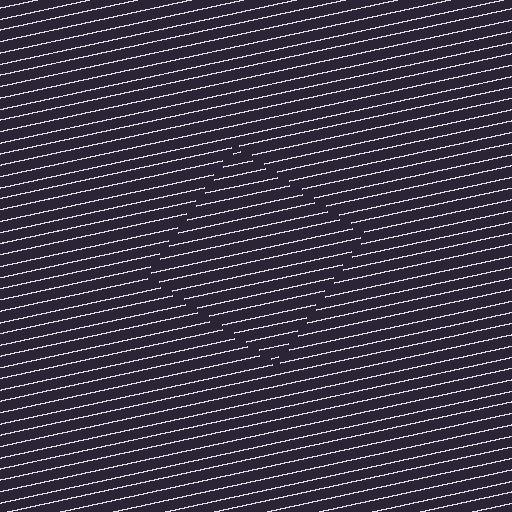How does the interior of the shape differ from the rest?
The interior of the shape contains the same grating, shifted by half a period — the contour is defined by the phase discontinuity where line-ends from the inner and outer gratings abut.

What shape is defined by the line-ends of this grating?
An illusory square. The interior of the shape contains the same grating, shifted by half a period — the contour is defined by the phase discontinuity where line-ends from the inner and outer gratings abut.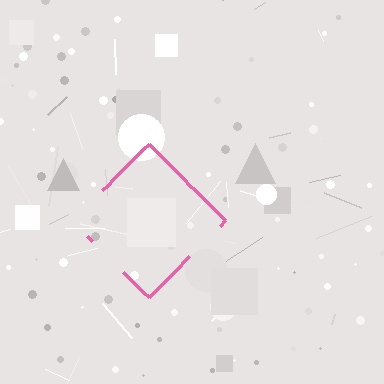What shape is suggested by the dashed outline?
The dashed outline suggests a diamond.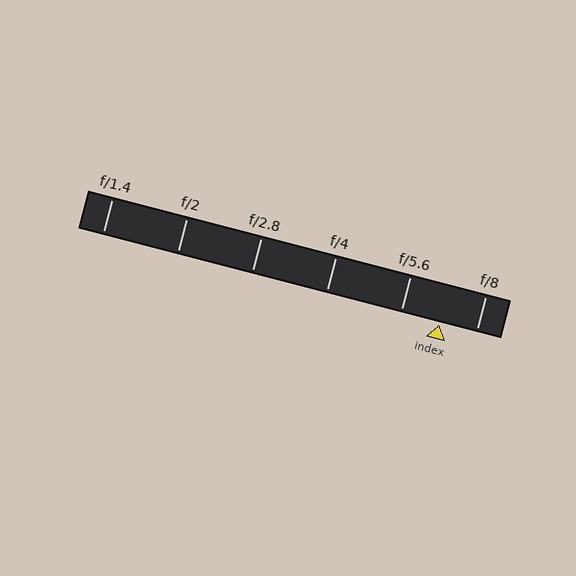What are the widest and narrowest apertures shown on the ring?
The widest aperture shown is f/1.4 and the narrowest is f/8.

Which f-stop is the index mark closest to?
The index mark is closest to f/8.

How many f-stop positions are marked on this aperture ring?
There are 6 f-stop positions marked.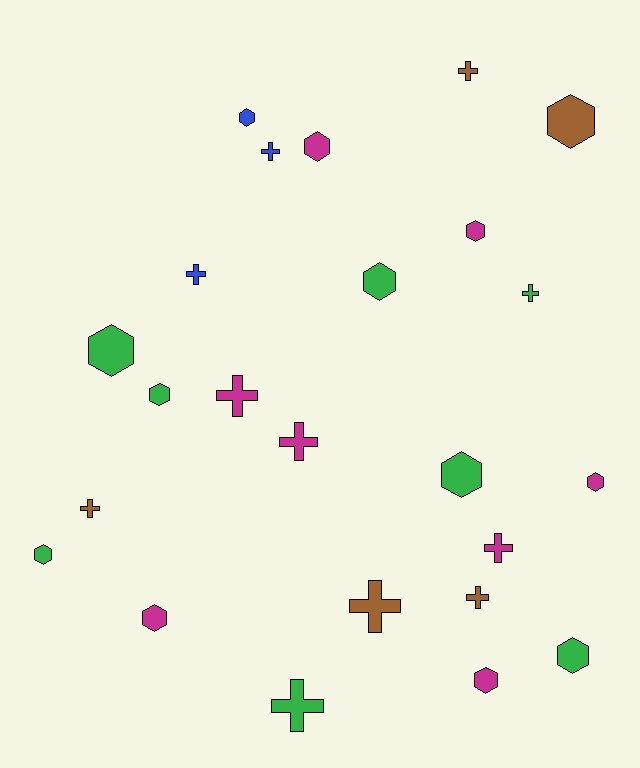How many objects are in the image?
There are 24 objects.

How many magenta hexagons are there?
There are 5 magenta hexagons.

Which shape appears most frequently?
Hexagon, with 13 objects.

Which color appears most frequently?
Magenta, with 8 objects.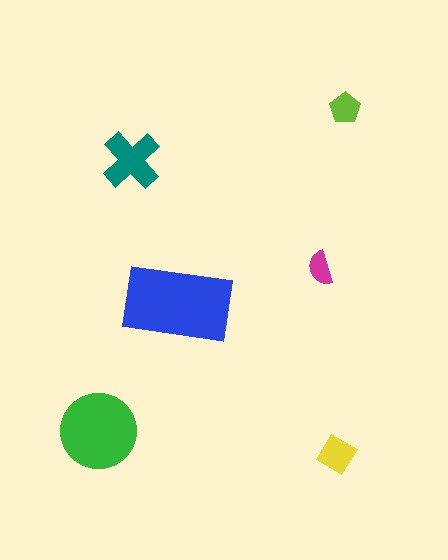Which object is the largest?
The blue rectangle.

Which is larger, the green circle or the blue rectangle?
The blue rectangle.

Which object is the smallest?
The magenta semicircle.